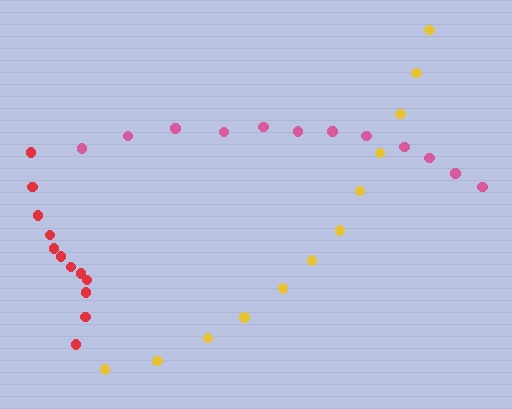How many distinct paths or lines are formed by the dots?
There are 3 distinct paths.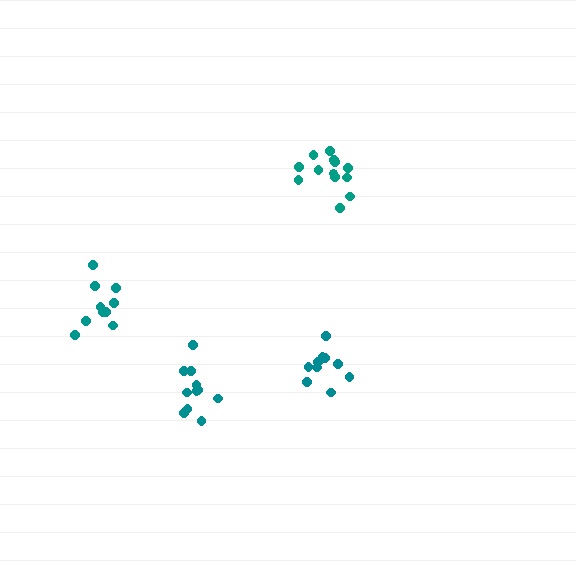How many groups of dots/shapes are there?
There are 4 groups.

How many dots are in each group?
Group 1: 13 dots, Group 2: 10 dots, Group 3: 10 dots, Group 4: 11 dots (44 total).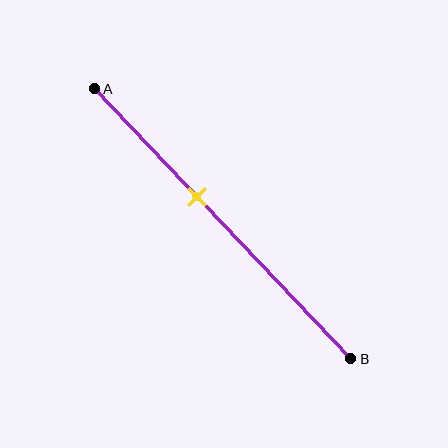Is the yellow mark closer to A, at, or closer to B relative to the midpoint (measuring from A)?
The yellow mark is closer to point A than the midpoint of segment AB.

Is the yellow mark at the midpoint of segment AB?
No, the mark is at about 40% from A, not at the 50% midpoint.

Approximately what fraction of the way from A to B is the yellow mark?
The yellow mark is approximately 40% of the way from A to B.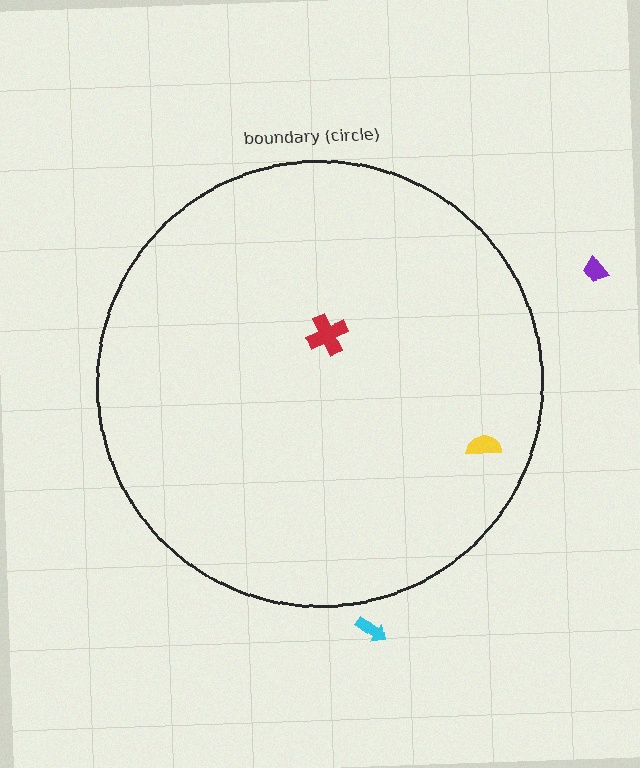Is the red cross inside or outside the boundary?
Inside.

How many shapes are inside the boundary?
2 inside, 2 outside.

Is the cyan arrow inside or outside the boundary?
Outside.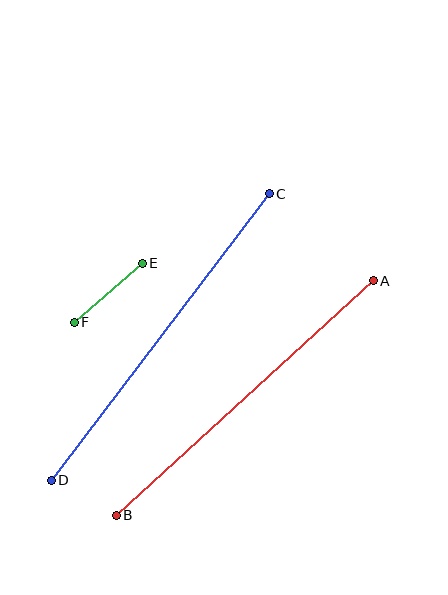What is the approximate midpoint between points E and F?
The midpoint is at approximately (108, 293) pixels.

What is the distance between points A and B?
The distance is approximately 348 pixels.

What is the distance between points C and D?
The distance is approximately 360 pixels.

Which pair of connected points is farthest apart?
Points C and D are farthest apart.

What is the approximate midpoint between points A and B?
The midpoint is at approximately (245, 398) pixels.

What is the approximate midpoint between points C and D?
The midpoint is at approximately (160, 337) pixels.